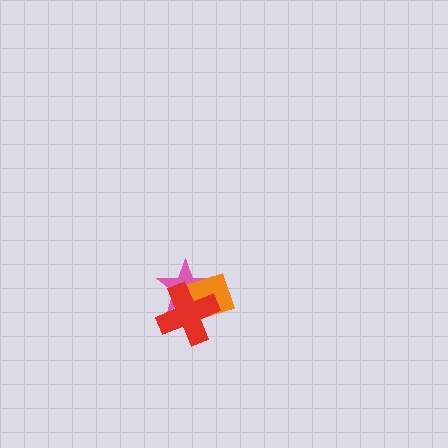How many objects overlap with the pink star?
2 objects overlap with the pink star.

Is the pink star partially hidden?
Yes, it is partially covered by another shape.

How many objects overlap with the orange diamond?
2 objects overlap with the orange diamond.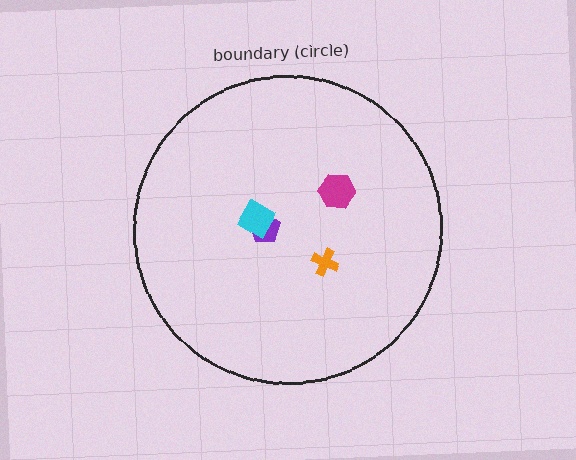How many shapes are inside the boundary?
4 inside, 0 outside.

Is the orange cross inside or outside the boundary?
Inside.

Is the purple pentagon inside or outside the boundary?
Inside.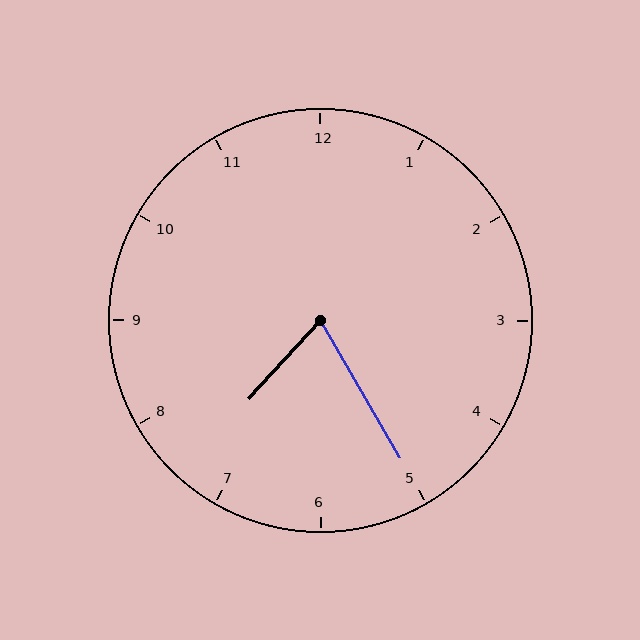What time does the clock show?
7:25.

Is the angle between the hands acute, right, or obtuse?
It is acute.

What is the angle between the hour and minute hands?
Approximately 72 degrees.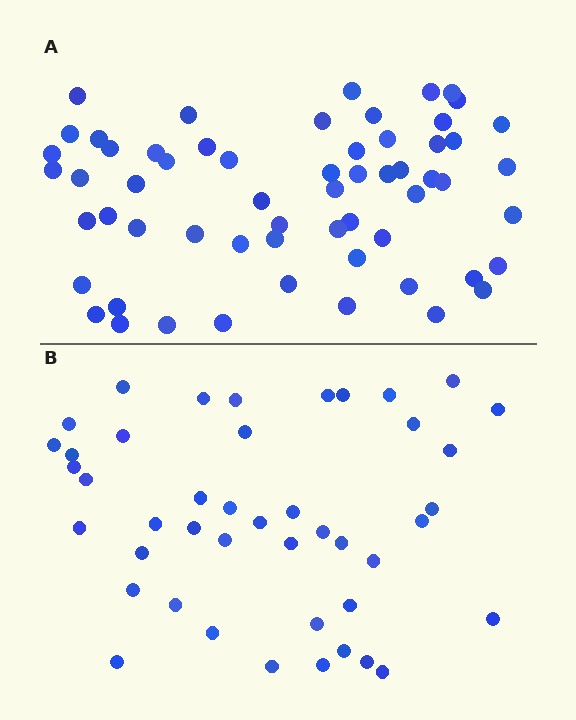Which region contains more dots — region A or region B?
Region A (the top region) has more dots.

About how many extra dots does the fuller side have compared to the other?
Region A has approximately 15 more dots than region B.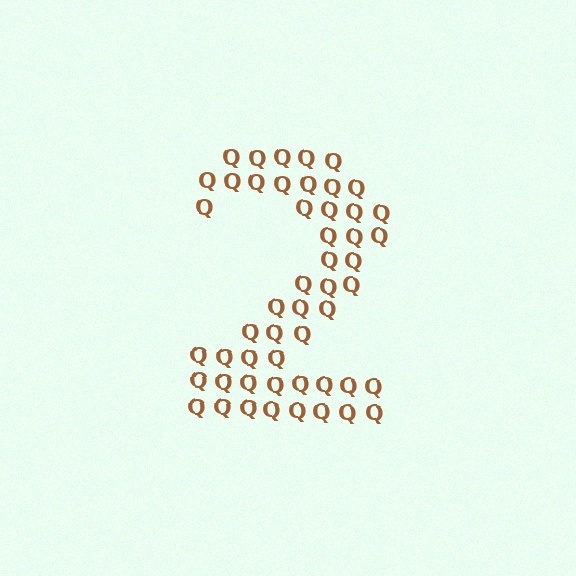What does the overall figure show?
The overall figure shows the digit 2.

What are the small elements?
The small elements are letter Q's.